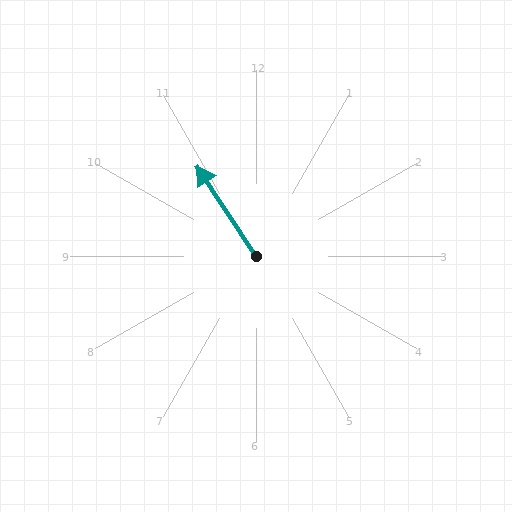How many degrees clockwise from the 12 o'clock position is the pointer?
Approximately 327 degrees.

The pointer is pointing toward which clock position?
Roughly 11 o'clock.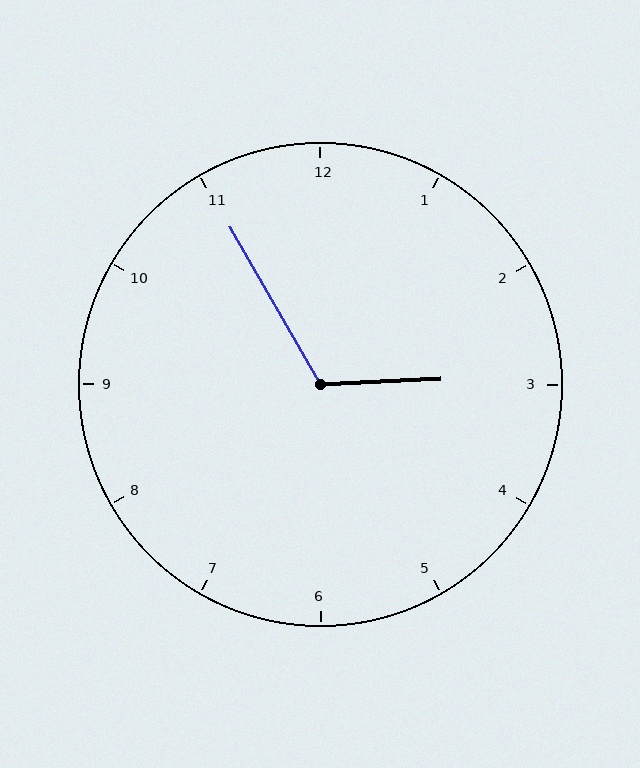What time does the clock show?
2:55.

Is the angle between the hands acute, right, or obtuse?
It is obtuse.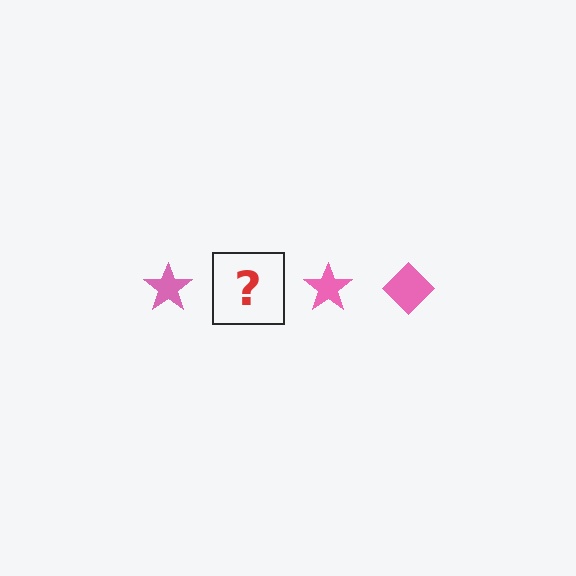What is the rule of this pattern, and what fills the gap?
The rule is that the pattern cycles through star, diamond shapes in pink. The gap should be filled with a pink diamond.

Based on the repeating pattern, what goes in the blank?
The blank should be a pink diamond.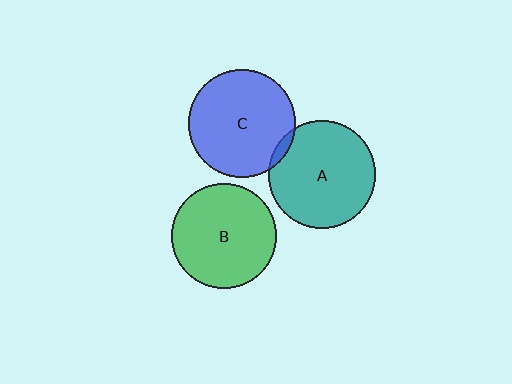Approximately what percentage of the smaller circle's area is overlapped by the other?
Approximately 5%.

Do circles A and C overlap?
Yes.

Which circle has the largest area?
Circle A (teal).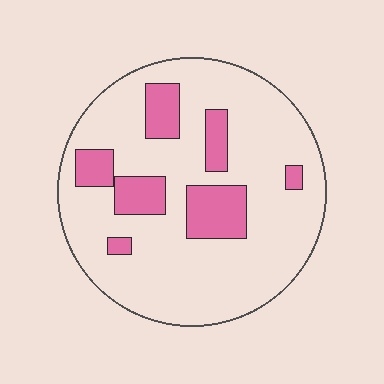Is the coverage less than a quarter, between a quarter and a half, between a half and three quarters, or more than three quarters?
Less than a quarter.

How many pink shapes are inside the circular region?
7.